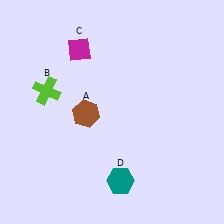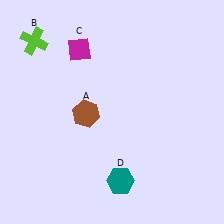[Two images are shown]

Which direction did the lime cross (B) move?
The lime cross (B) moved up.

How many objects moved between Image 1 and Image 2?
1 object moved between the two images.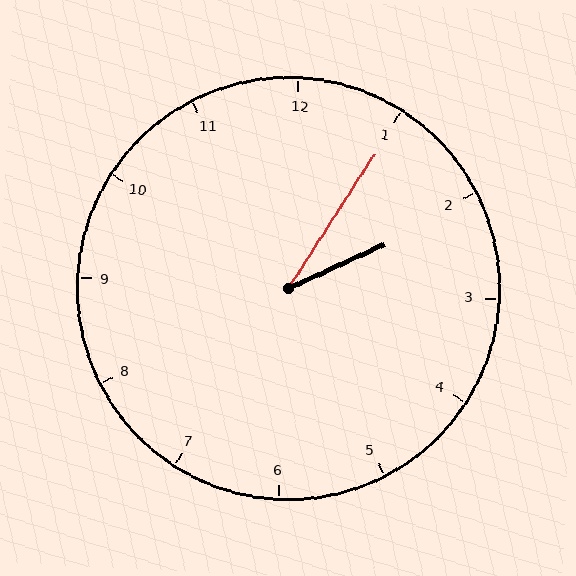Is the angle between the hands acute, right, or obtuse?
It is acute.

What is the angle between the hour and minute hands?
Approximately 32 degrees.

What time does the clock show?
2:05.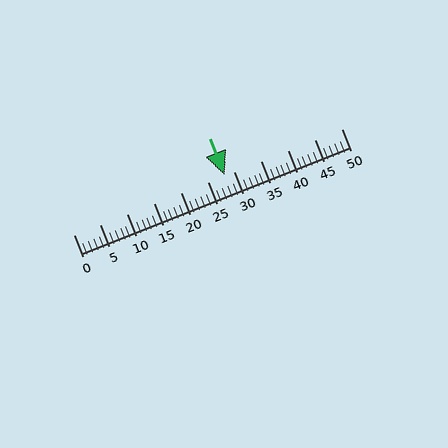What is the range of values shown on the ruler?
The ruler shows values from 0 to 50.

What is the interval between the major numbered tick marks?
The major tick marks are spaced 5 units apart.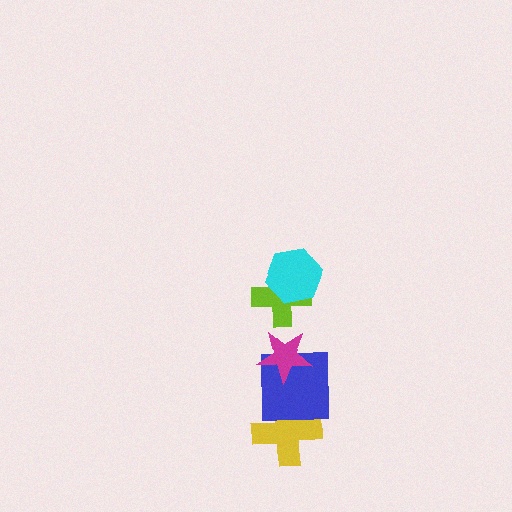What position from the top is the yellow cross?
The yellow cross is 5th from the top.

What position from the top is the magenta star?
The magenta star is 3rd from the top.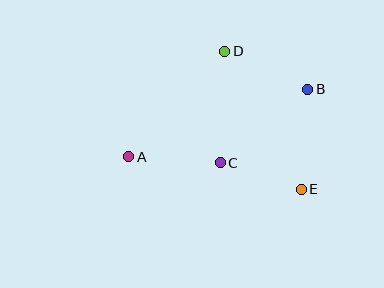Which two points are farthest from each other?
Points A and B are farthest from each other.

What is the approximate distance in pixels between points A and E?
The distance between A and E is approximately 176 pixels.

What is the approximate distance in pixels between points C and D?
The distance between C and D is approximately 112 pixels.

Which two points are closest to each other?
Points C and E are closest to each other.